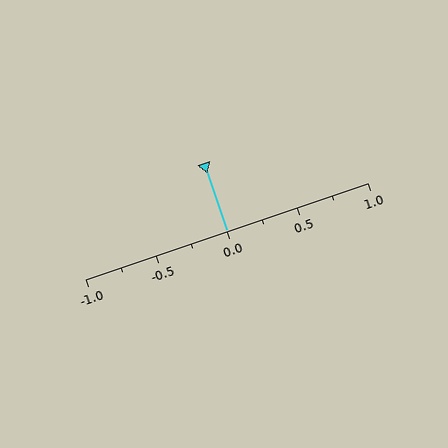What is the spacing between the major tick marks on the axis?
The major ticks are spaced 0.5 apart.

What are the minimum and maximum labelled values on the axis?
The axis runs from -1.0 to 1.0.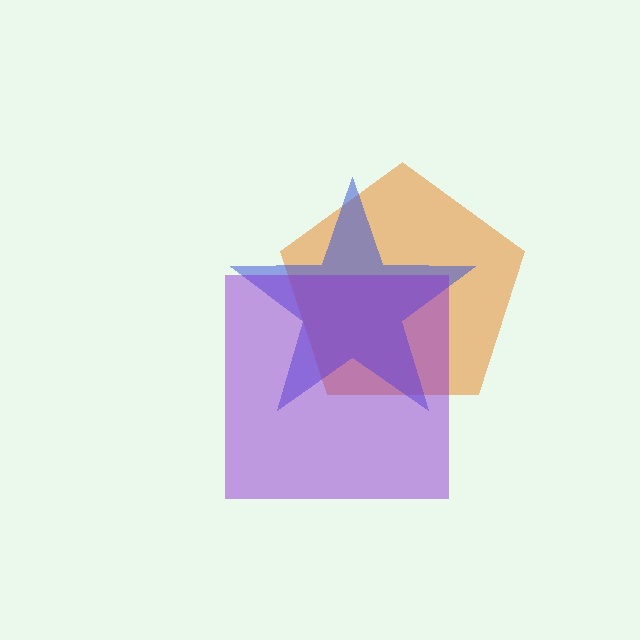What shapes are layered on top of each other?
The layered shapes are: an orange pentagon, a blue star, a purple square.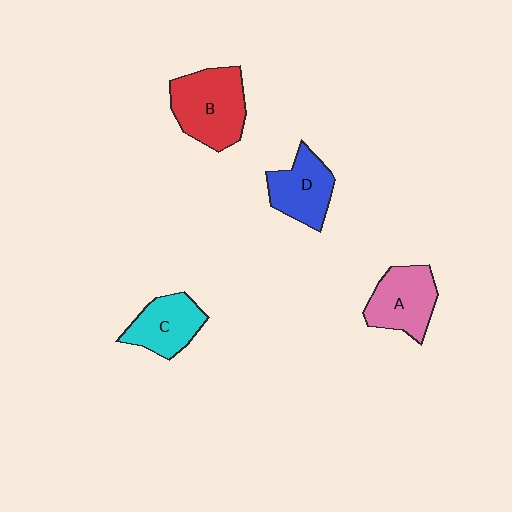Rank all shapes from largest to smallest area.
From largest to smallest: B (red), A (pink), D (blue), C (cyan).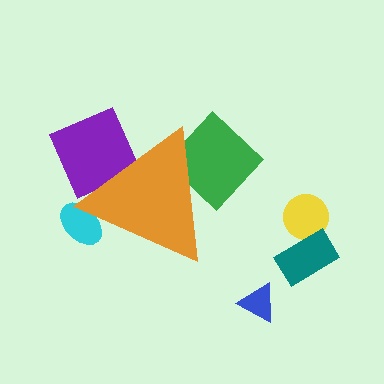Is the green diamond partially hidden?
Yes, the green diamond is partially hidden behind the orange triangle.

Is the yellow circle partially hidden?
No, the yellow circle is fully visible.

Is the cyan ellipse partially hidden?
Yes, the cyan ellipse is partially hidden behind the orange triangle.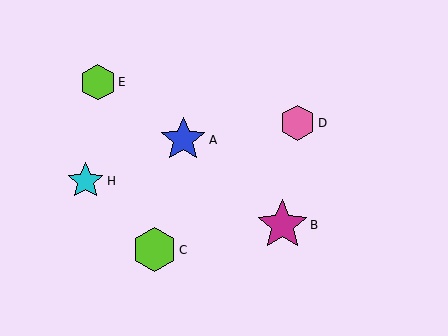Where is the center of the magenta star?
The center of the magenta star is at (282, 225).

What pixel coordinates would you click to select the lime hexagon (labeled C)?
Click at (154, 250) to select the lime hexagon C.